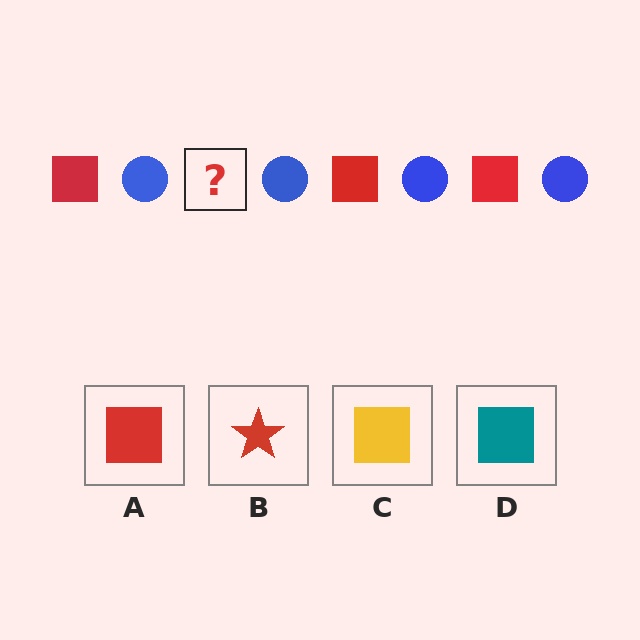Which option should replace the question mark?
Option A.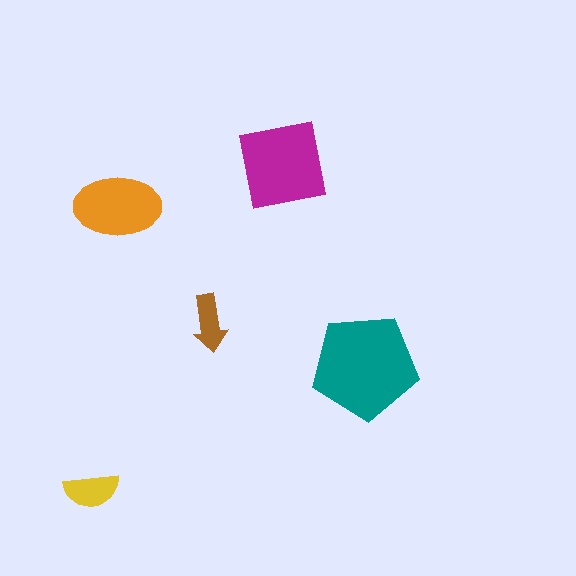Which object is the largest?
The teal pentagon.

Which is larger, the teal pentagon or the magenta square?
The teal pentagon.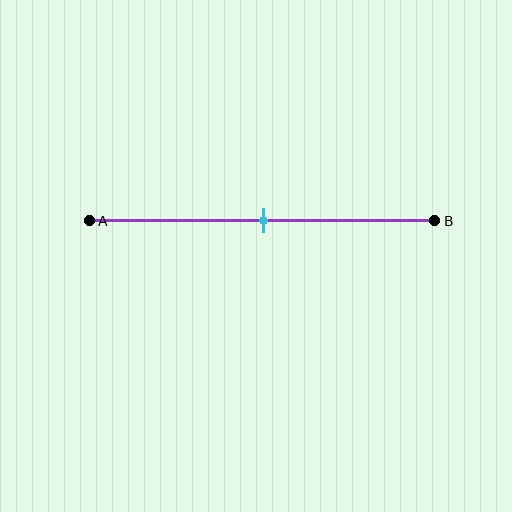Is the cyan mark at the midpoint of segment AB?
Yes, the mark is approximately at the midpoint.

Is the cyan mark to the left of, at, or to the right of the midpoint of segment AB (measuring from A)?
The cyan mark is approximately at the midpoint of segment AB.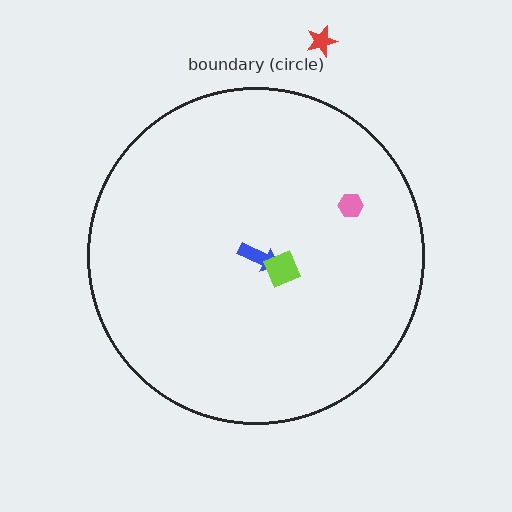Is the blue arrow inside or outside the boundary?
Inside.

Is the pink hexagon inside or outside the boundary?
Inside.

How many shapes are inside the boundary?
3 inside, 1 outside.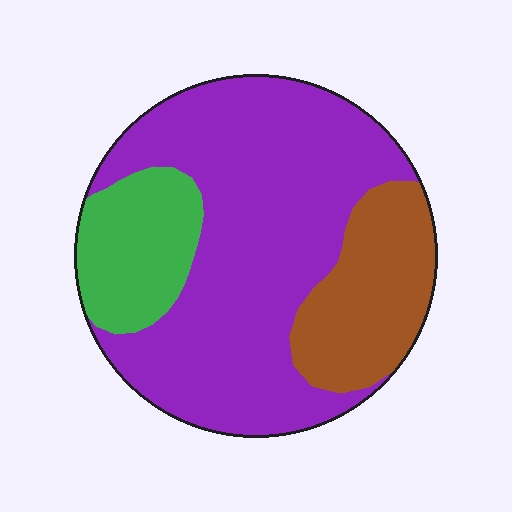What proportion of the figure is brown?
Brown covers about 20% of the figure.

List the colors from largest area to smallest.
From largest to smallest: purple, brown, green.